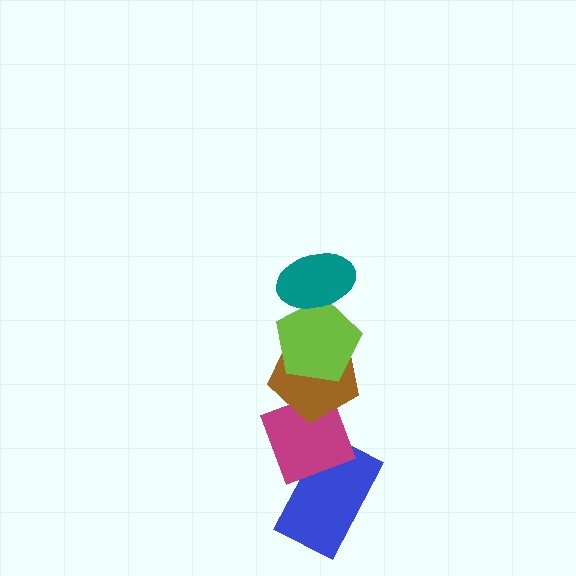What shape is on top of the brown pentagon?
The lime pentagon is on top of the brown pentagon.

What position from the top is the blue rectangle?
The blue rectangle is 5th from the top.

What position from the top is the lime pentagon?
The lime pentagon is 2nd from the top.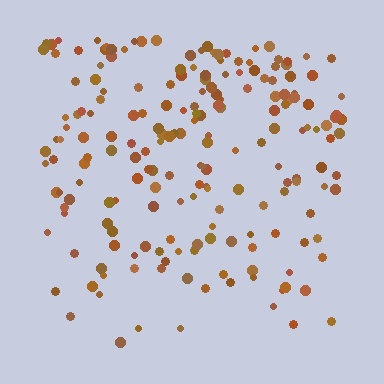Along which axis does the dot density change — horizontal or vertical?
Vertical.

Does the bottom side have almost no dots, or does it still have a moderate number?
Still a moderate number, just noticeably fewer than the top.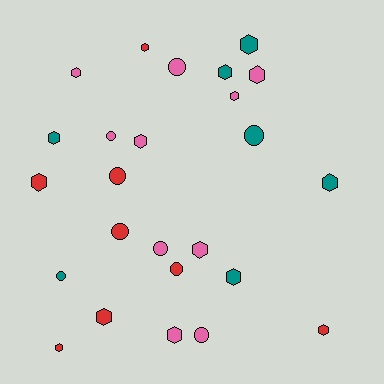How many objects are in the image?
There are 25 objects.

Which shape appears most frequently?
Hexagon, with 16 objects.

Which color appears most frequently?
Pink, with 10 objects.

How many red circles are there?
There are 3 red circles.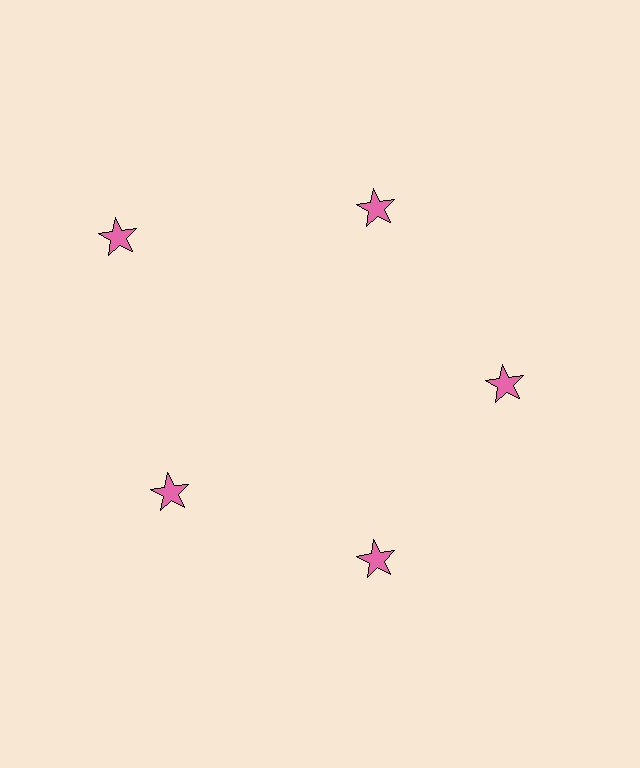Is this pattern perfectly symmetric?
No. The 5 pink stars are arranged in a ring, but one element near the 10 o'clock position is pushed outward from the center, breaking the 5-fold rotational symmetry.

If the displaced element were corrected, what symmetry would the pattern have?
It would have 5-fold rotational symmetry — the pattern would map onto itself every 72 degrees.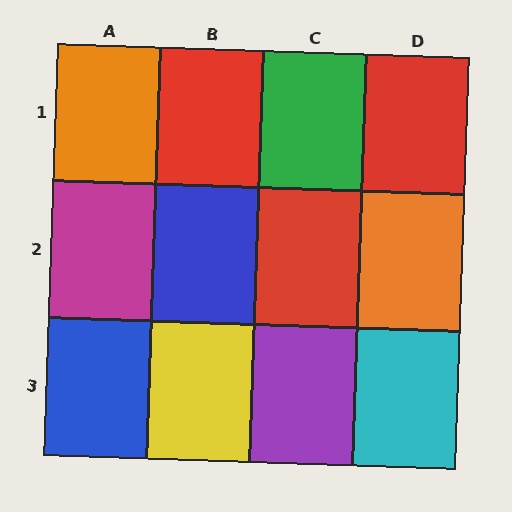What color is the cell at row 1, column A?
Orange.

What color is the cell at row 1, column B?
Red.